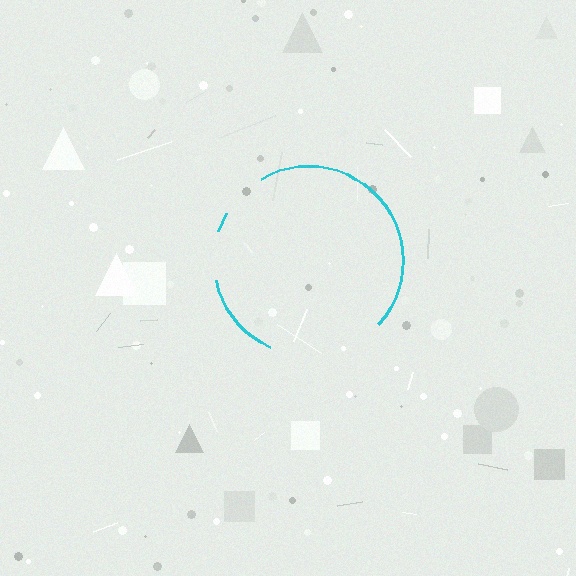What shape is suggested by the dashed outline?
The dashed outline suggests a circle.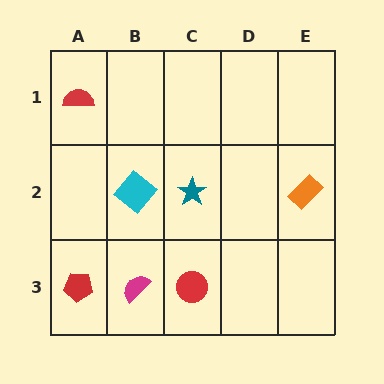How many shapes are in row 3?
3 shapes.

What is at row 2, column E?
An orange rectangle.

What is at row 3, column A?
A red pentagon.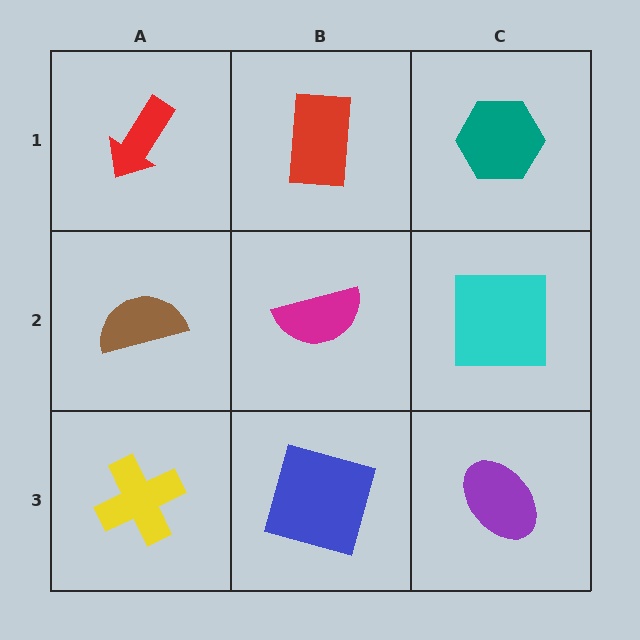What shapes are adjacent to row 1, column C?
A cyan square (row 2, column C), a red rectangle (row 1, column B).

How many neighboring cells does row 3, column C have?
2.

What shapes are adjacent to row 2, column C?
A teal hexagon (row 1, column C), a purple ellipse (row 3, column C), a magenta semicircle (row 2, column B).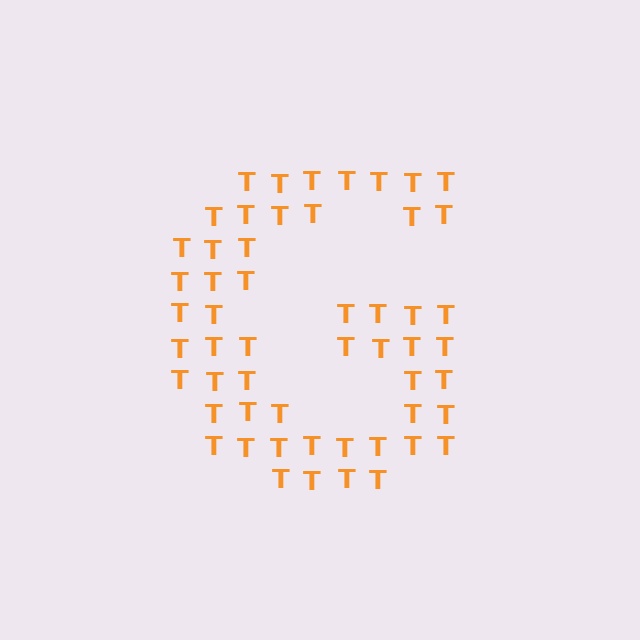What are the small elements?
The small elements are letter T's.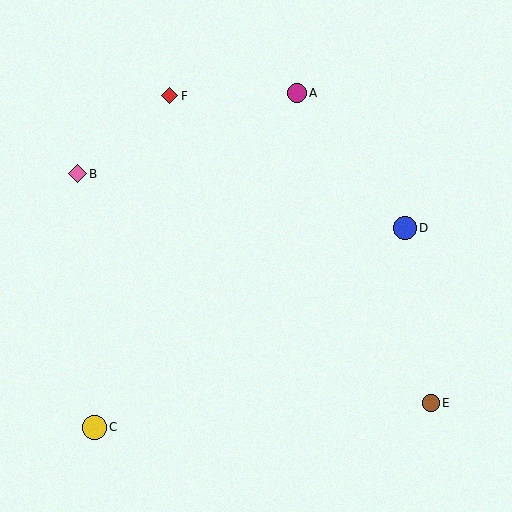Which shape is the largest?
The yellow circle (labeled C) is the largest.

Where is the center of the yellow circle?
The center of the yellow circle is at (94, 427).